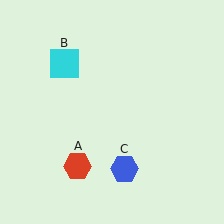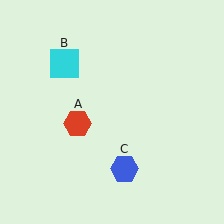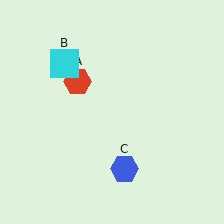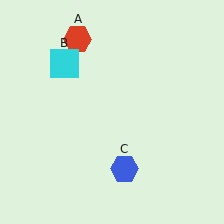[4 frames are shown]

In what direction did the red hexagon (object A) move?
The red hexagon (object A) moved up.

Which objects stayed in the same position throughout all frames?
Cyan square (object B) and blue hexagon (object C) remained stationary.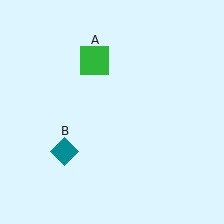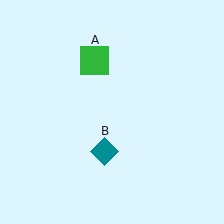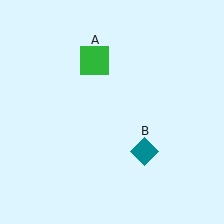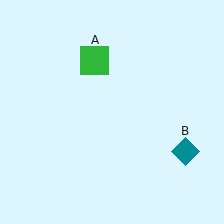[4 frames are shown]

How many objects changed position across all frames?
1 object changed position: teal diamond (object B).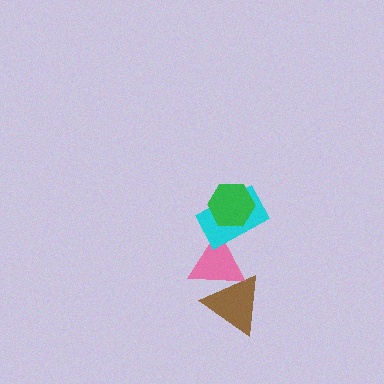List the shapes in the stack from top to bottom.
From top to bottom: the green hexagon, the cyan rectangle, the pink triangle, the brown triangle.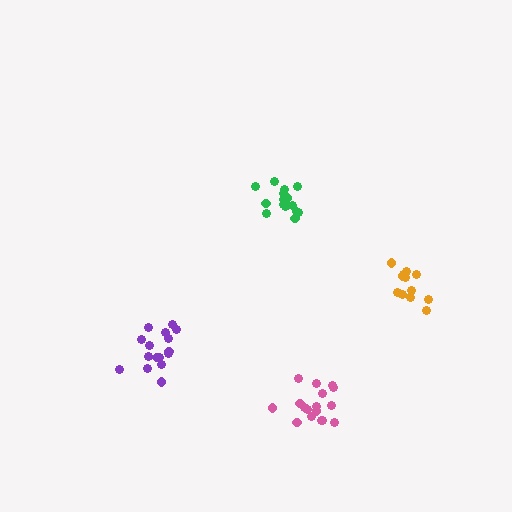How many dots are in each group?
Group 1: 15 dots, Group 2: 12 dots, Group 3: 16 dots, Group 4: 17 dots (60 total).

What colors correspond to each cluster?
The clusters are colored: green, orange, purple, pink.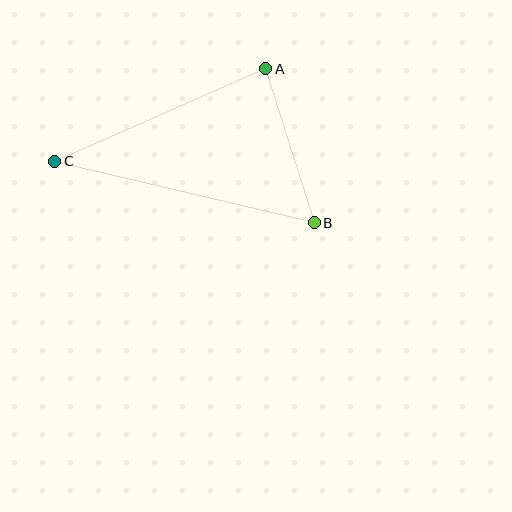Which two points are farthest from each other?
Points B and C are farthest from each other.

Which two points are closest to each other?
Points A and B are closest to each other.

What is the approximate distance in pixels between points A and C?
The distance between A and C is approximately 230 pixels.